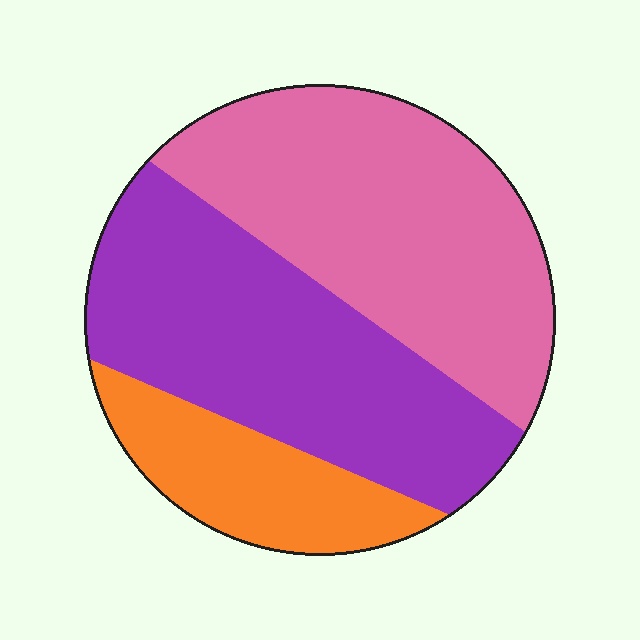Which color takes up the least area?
Orange, at roughly 15%.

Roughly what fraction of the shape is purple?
Purple takes up between a quarter and a half of the shape.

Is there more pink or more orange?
Pink.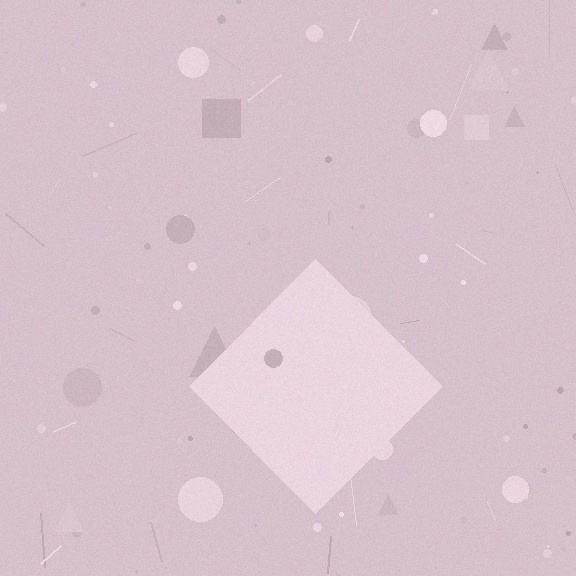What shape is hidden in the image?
A diamond is hidden in the image.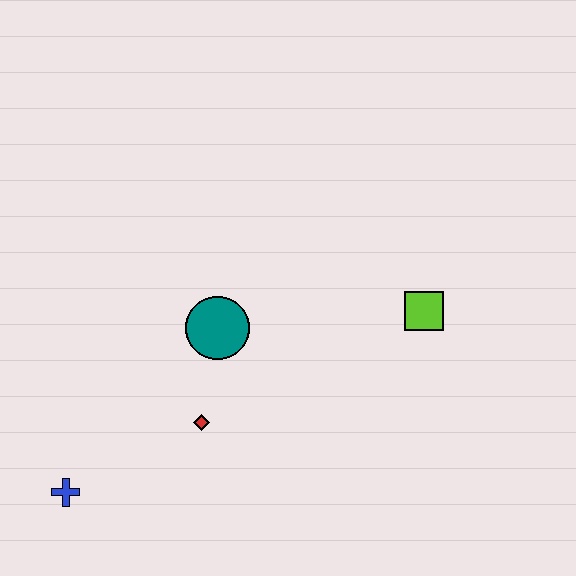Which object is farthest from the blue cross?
The lime square is farthest from the blue cross.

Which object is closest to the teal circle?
The red diamond is closest to the teal circle.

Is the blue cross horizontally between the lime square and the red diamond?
No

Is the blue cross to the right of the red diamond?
No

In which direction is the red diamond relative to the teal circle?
The red diamond is below the teal circle.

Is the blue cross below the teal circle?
Yes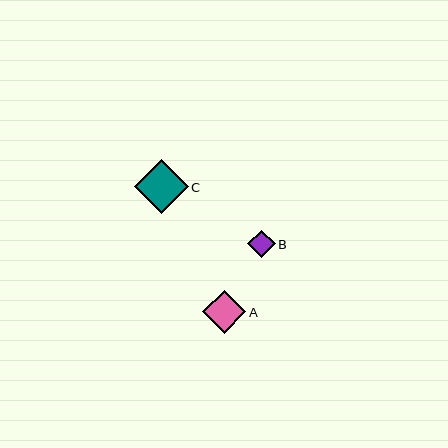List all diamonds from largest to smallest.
From largest to smallest: C, A, B.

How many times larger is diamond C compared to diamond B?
Diamond C is approximately 2.0 times the size of diamond B.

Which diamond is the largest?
Diamond C is the largest with a size of approximately 54 pixels.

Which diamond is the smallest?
Diamond B is the smallest with a size of approximately 28 pixels.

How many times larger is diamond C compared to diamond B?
Diamond C is approximately 2.0 times the size of diamond B.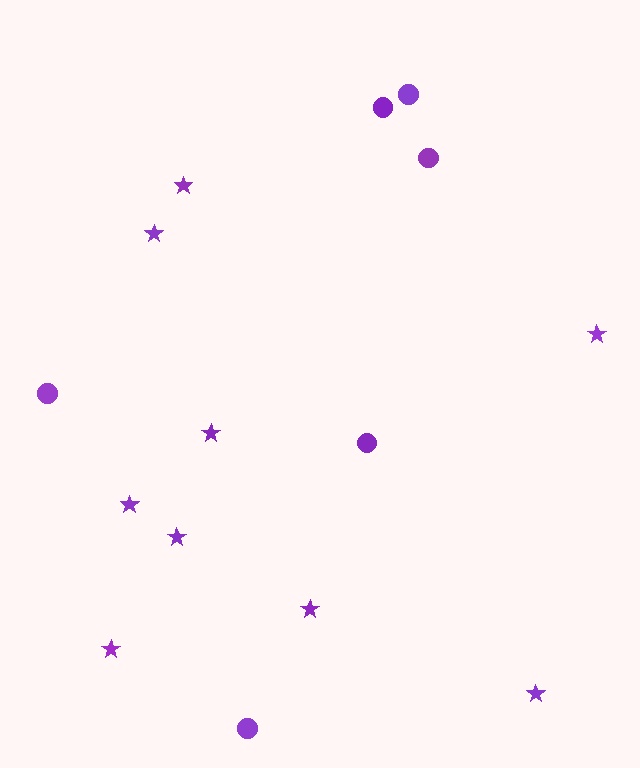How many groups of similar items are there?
There are 2 groups: one group of stars (9) and one group of circles (6).